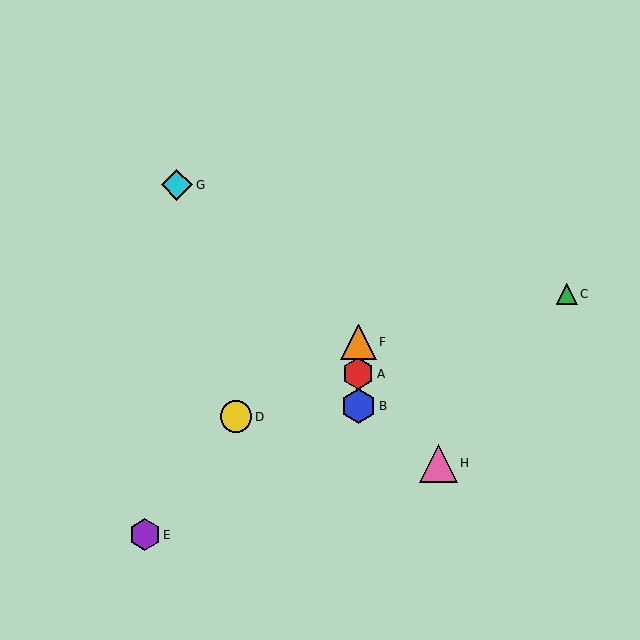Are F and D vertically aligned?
No, F is at x≈358 and D is at x≈236.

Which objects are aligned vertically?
Objects A, B, F are aligned vertically.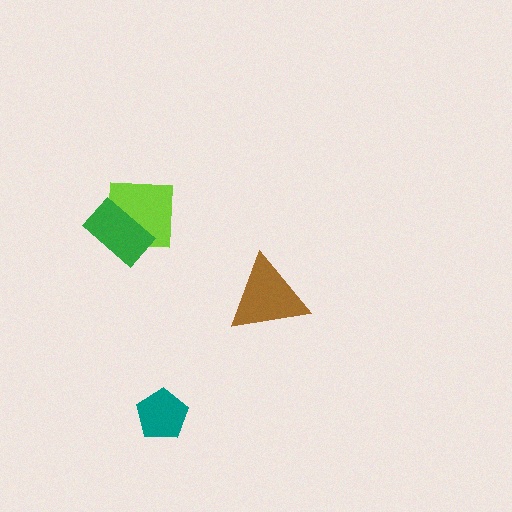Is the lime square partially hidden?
Yes, it is partially covered by another shape.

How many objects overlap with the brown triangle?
0 objects overlap with the brown triangle.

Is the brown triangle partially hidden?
No, no other shape covers it.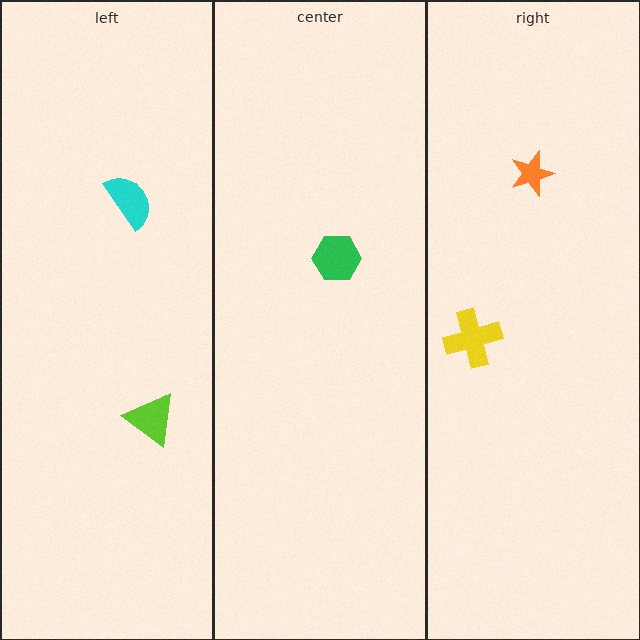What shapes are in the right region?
The orange star, the yellow cross.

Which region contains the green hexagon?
The center region.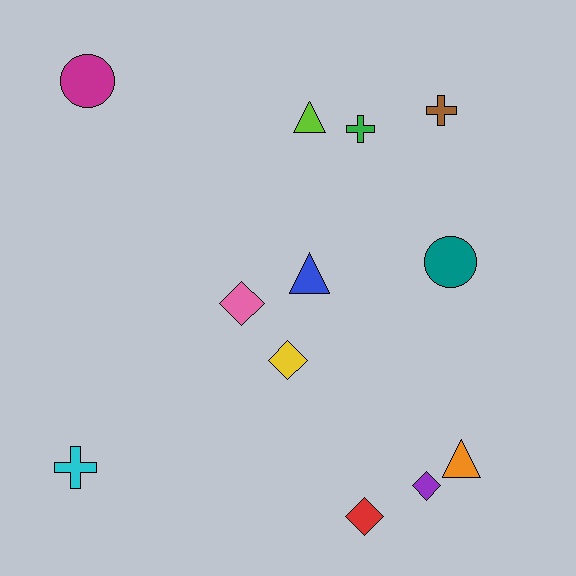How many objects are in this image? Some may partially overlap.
There are 12 objects.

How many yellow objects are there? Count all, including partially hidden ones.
There is 1 yellow object.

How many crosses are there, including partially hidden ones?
There are 3 crosses.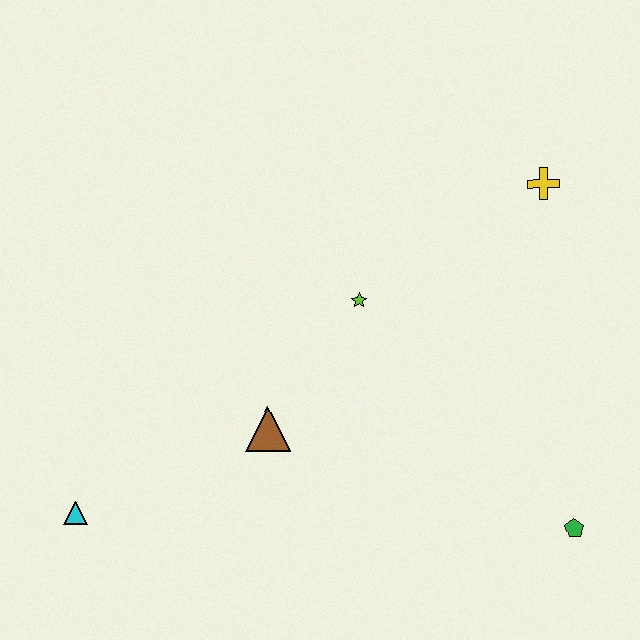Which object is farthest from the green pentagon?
The cyan triangle is farthest from the green pentagon.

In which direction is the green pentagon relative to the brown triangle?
The green pentagon is to the right of the brown triangle.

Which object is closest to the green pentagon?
The lime star is closest to the green pentagon.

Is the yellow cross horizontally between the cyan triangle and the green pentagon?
Yes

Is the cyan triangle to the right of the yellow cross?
No